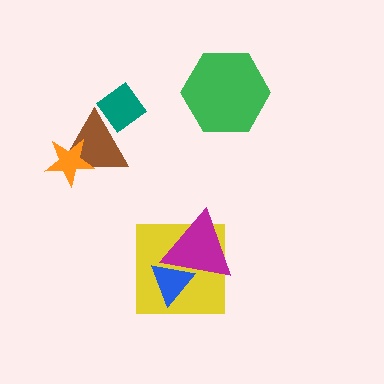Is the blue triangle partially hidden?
Yes, it is partially covered by another shape.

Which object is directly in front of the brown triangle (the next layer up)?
The orange star is directly in front of the brown triangle.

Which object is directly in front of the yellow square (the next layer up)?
The blue triangle is directly in front of the yellow square.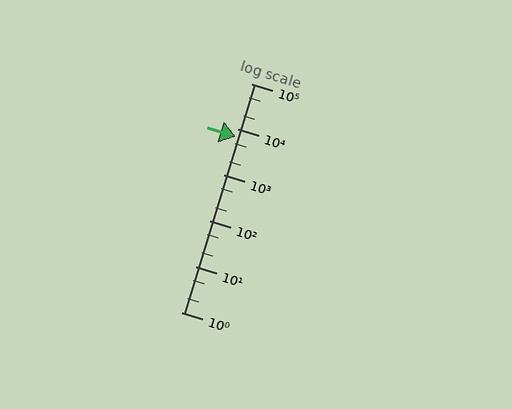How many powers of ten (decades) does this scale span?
The scale spans 5 decades, from 1 to 100000.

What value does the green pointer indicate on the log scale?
The pointer indicates approximately 6800.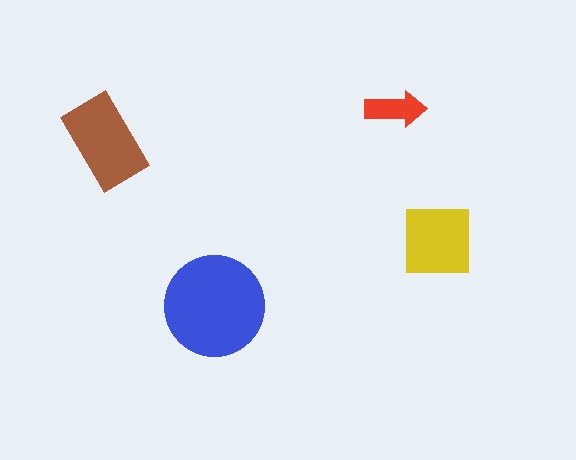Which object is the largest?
The blue circle.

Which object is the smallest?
The red arrow.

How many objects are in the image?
There are 4 objects in the image.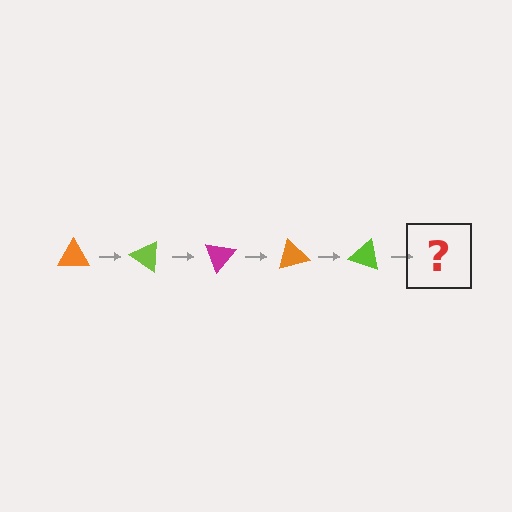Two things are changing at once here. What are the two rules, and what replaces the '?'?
The two rules are that it rotates 35 degrees each step and the color cycles through orange, lime, and magenta. The '?' should be a magenta triangle, rotated 175 degrees from the start.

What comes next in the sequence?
The next element should be a magenta triangle, rotated 175 degrees from the start.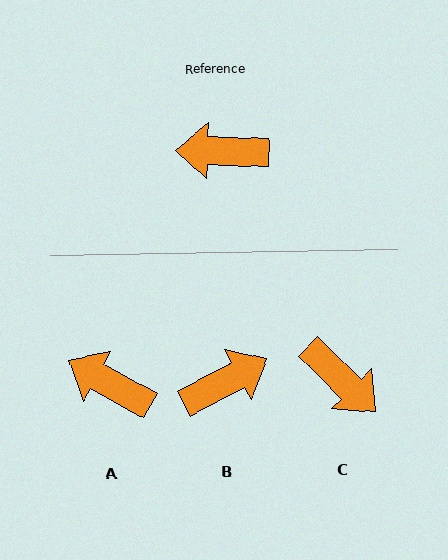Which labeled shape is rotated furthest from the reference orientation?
B, about 150 degrees away.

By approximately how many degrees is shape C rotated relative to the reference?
Approximately 137 degrees counter-clockwise.